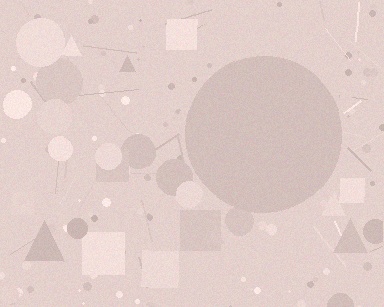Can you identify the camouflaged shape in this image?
The camouflaged shape is a circle.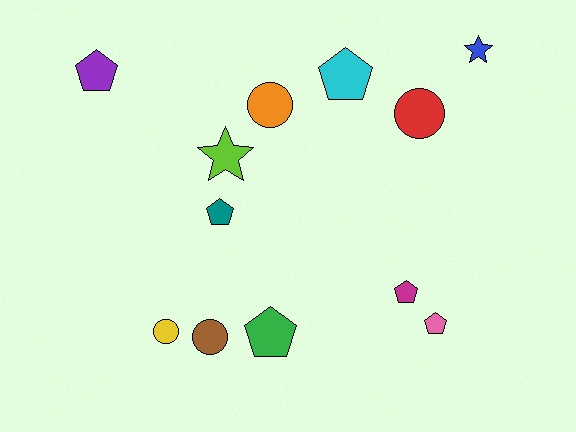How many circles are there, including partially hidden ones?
There are 4 circles.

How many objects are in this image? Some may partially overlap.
There are 12 objects.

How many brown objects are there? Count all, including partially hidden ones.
There is 1 brown object.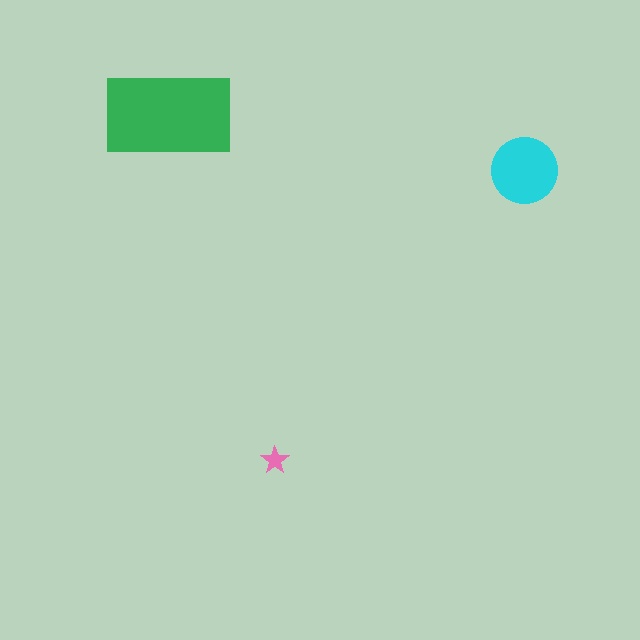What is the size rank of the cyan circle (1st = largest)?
2nd.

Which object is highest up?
The green rectangle is topmost.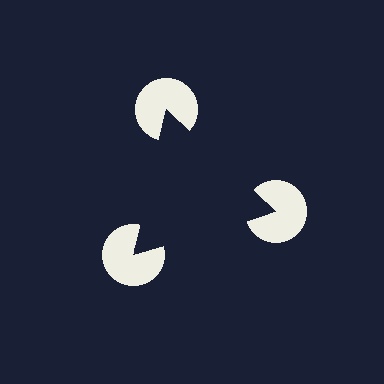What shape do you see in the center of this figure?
An illusory triangle — its edges are inferred from the aligned wedge cuts in the pac-man discs, not physically drawn.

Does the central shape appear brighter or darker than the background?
It typically appears slightly darker than the background, even though no actual brightness change is drawn.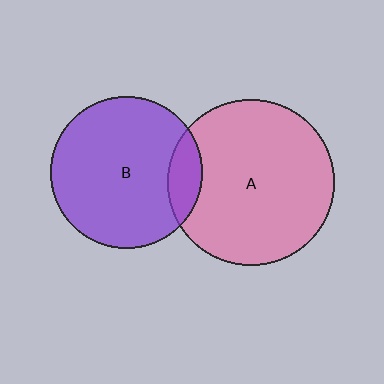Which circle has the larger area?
Circle A (pink).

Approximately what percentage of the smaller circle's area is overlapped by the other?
Approximately 10%.